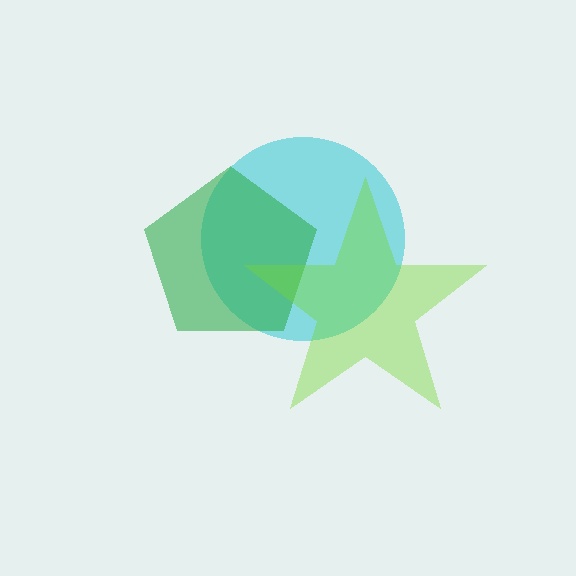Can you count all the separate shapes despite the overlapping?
Yes, there are 3 separate shapes.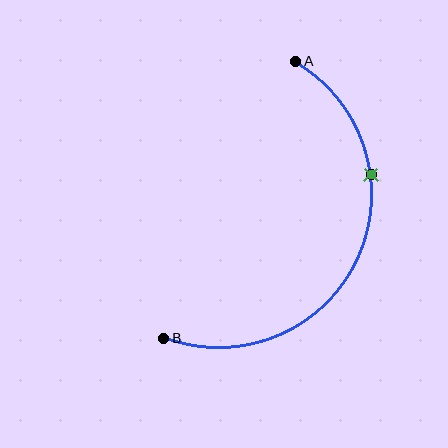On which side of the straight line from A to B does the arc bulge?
The arc bulges to the right of the straight line connecting A and B.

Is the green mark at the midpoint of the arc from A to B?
No. The green mark lies on the arc but is closer to endpoint A. The arc midpoint would be at the point on the curve equidistant along the arc from both A and B.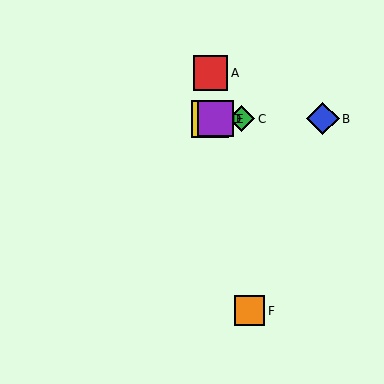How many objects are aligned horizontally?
4 objects (B, C, D, E) are aligned horizontally.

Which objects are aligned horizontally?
Objects B, C, D, E are aligned horizontally.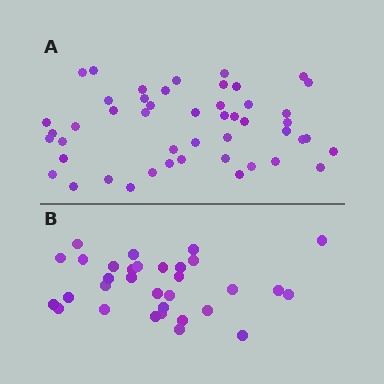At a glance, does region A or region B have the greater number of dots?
Region A (the top region) has more dots.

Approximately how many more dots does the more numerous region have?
Region A has approximately 15 more dots than region B.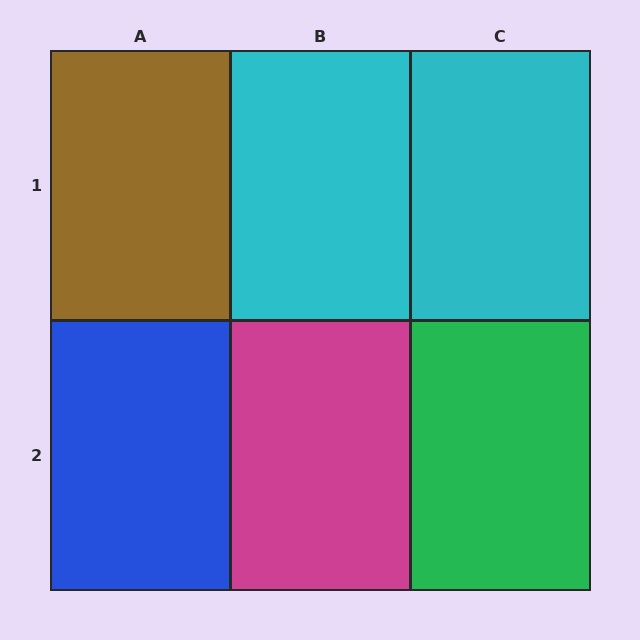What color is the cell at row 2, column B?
Magenta.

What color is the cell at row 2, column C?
Green.